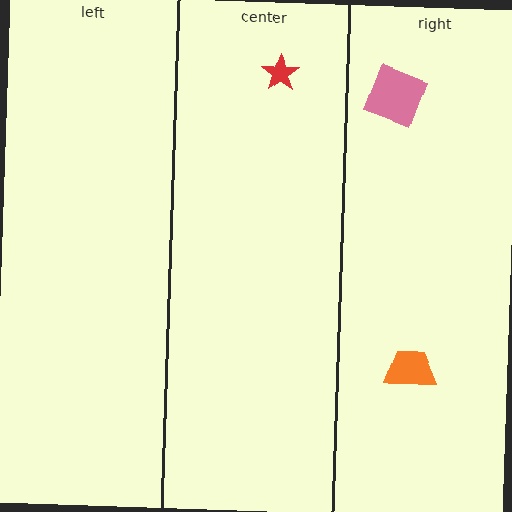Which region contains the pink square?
The right region.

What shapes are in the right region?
The pink square, the orange trapezoid.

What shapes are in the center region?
The red star.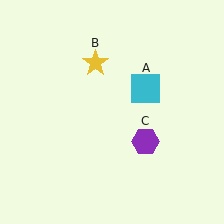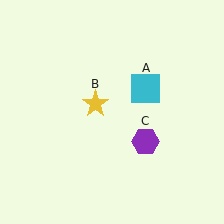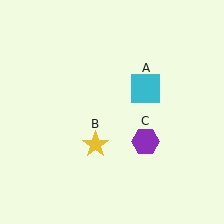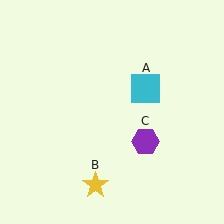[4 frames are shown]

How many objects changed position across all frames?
1 object changed position: yellow star (object B).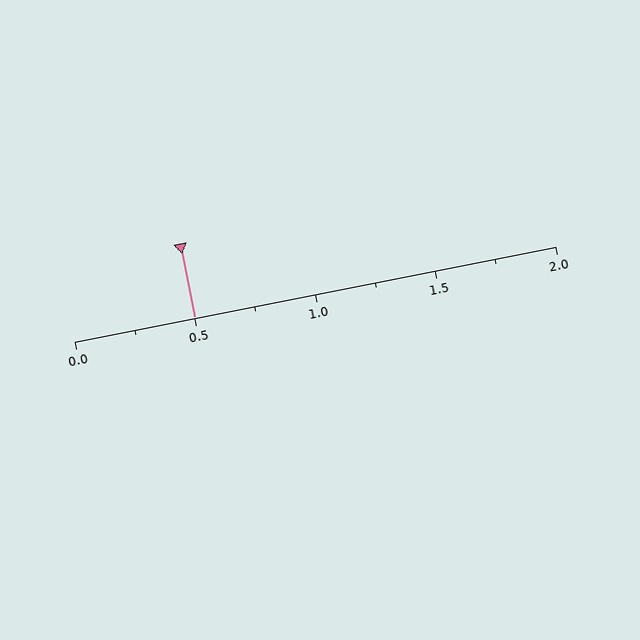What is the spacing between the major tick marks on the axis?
The major ticks are spaced 0.5 apart.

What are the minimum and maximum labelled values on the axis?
The axis runs from 0.0 to 2.0.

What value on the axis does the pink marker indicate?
The marker indicates approximately 0.5.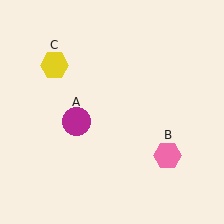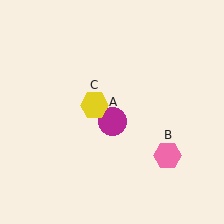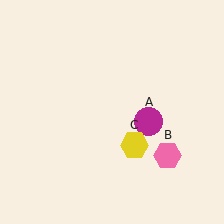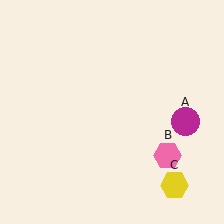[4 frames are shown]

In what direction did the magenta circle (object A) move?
The magenta circle (object A) moved right.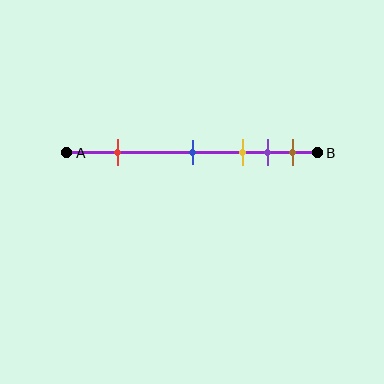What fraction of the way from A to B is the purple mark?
The purple mark is approximately 80% (0.8) of the way from A to B.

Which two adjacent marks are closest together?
The purple and brown marks are the closest adjacent pair.